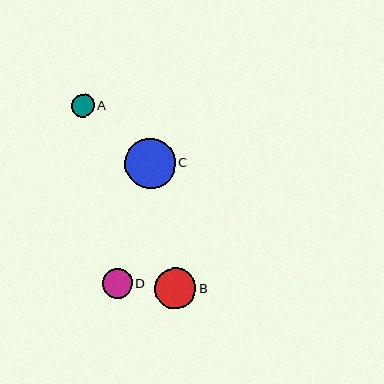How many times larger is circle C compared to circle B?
Circle C is approximately 1.2 times the size of circle B.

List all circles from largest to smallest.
From largest to smallest: C, B, D, A.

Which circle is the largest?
Circle C is the largest with a size of approximately 50 pixels.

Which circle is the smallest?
Circle A is the smallest with a size of approximately 23 pixels.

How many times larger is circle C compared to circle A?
Circle C is approximately 2.2 times the size of circle A.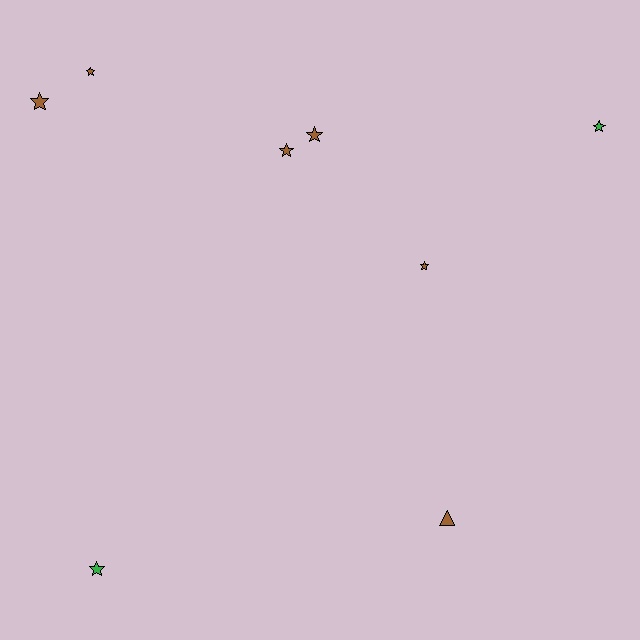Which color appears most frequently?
Brown, with 6 objects.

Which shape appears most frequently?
Star, with 7 objects.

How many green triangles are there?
There are no green triangles.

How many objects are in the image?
There are 8 objects.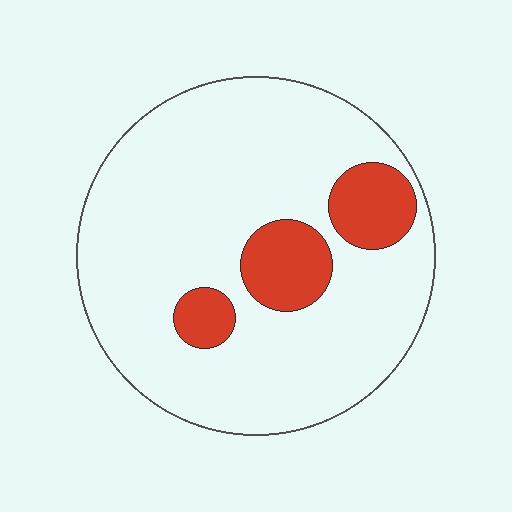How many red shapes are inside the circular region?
3.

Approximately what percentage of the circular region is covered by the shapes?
Approximately 15%.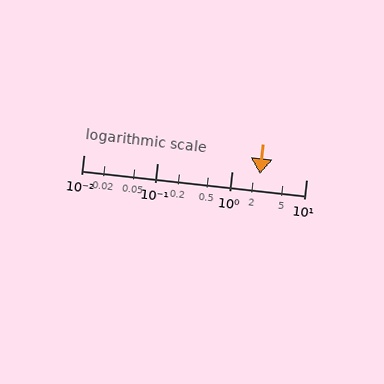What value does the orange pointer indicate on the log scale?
The pointer indicates approximately 2.4.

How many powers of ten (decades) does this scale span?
The scale spans 3 decades, from 0.01 to 10.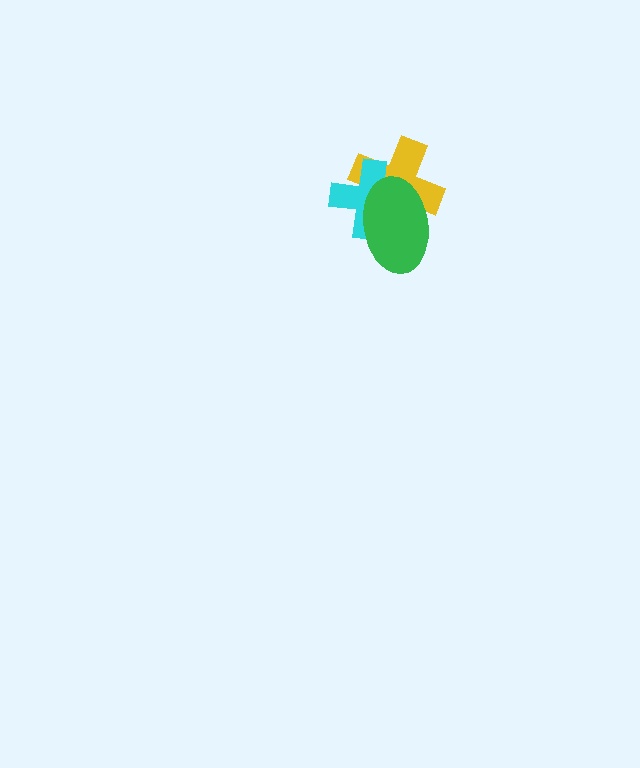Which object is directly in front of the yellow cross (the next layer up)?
The cyan cross is directly in front of the yellow cross.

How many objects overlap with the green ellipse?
2 objects overlap with the green ellipse.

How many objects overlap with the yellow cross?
2 objects overlap with the yellow cross.